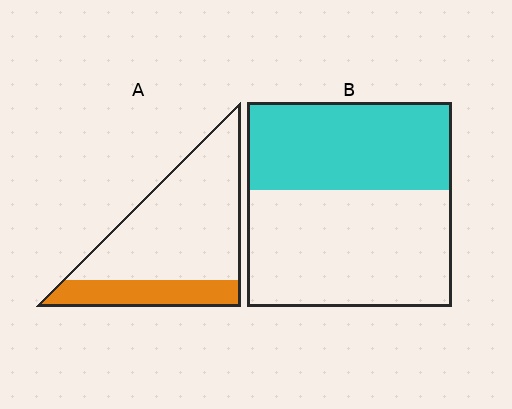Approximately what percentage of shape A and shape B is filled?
A is approximately 25% and B is approximately 45%.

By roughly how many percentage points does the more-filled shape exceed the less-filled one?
By roughly 20 percentage points (B over A).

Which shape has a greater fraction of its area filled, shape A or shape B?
Shape B.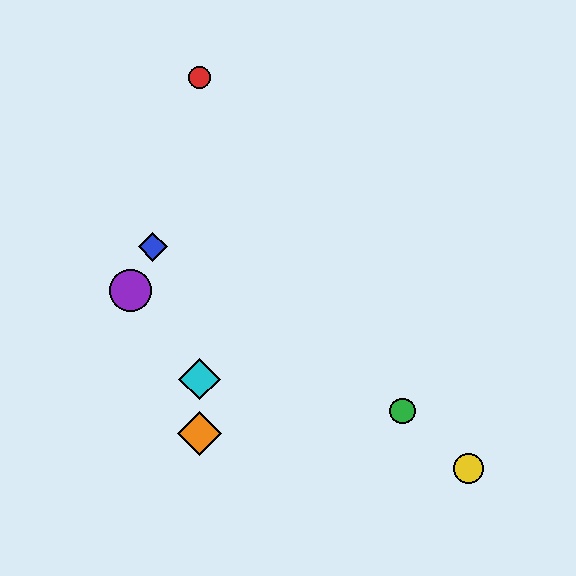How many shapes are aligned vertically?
3 shapes (the red circle, the orange diamond, the cyan diamond) are aligned vertically.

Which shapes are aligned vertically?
The red circle, the orange diamond, the cyan diamond are aligned vertically.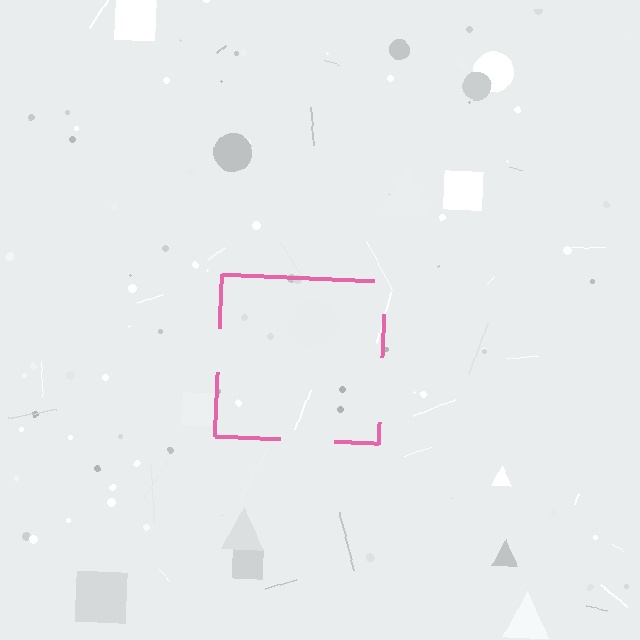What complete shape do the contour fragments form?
The contour fragments form a square.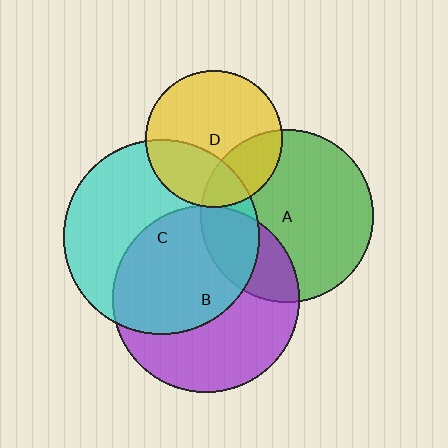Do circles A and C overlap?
Yes.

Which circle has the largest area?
Circle C (cyan).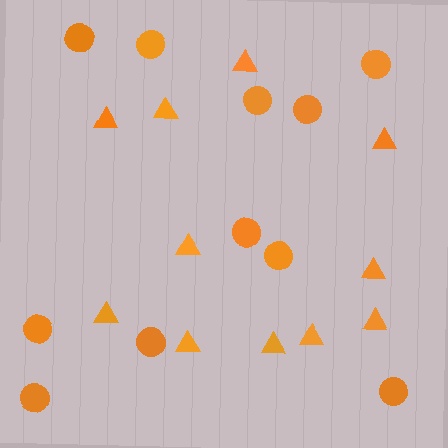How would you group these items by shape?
There are 2 groups: one group of circles (11) and one group of triangles (11).